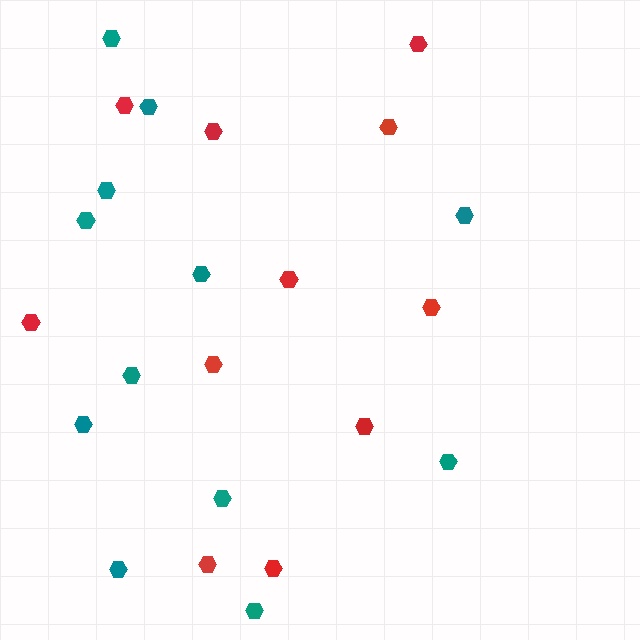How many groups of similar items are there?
There are 2 groups: one group of red hexagons (11) and one group of teal hexagons (12).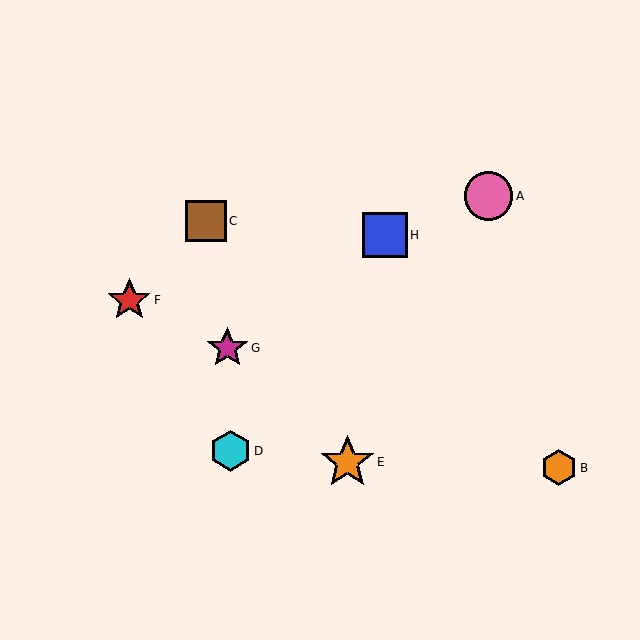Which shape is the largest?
The orange star (labeled E) is the largest.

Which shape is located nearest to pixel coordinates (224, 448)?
The cyan hexagon (labeled D) at (231, 451) is nearest to that location.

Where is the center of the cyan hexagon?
The center of the cyan hexagon is at (231, 451).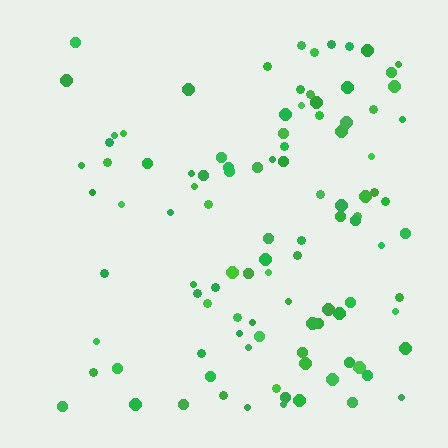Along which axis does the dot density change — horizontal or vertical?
Horizontal.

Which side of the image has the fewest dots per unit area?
The left.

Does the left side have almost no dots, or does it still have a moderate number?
Still a moderate number, just noticeably fewer than the right.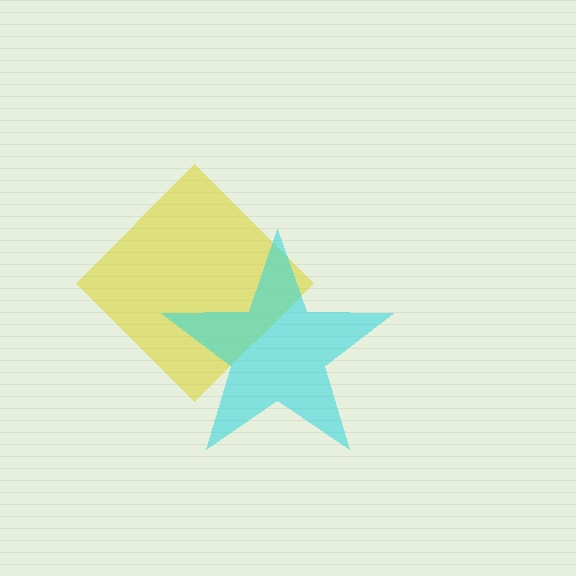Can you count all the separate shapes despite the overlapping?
Yes, there are 2 separate shapes.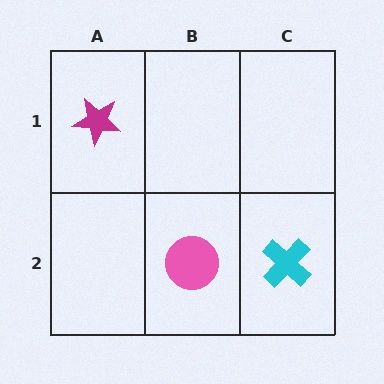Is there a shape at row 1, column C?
No, that cell is empty.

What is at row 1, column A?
A magenta star.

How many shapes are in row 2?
2 shapes.